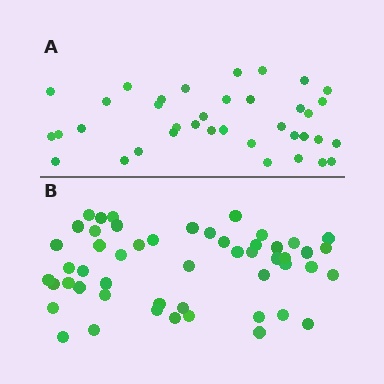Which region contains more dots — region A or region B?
Region B (the bottom region) has more dots.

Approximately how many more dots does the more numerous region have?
Region B has approximately 15 more dots than region A.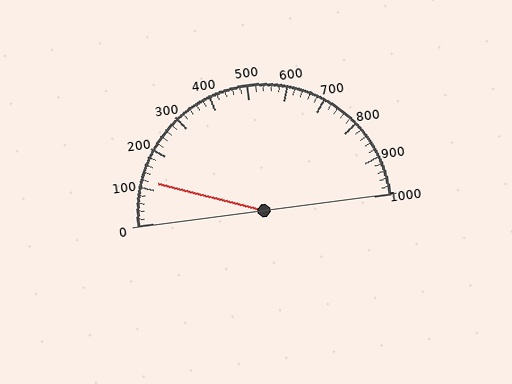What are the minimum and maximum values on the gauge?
The gauge ranges from 0 to 1000.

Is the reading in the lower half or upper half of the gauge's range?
The reading is in the lower half of the range (0 to 1000).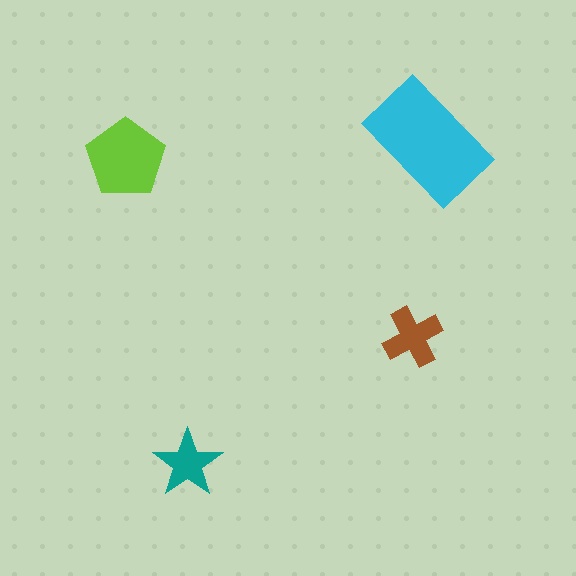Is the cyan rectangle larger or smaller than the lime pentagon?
Larger.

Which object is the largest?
The cyan rectangle.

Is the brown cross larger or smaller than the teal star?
Larger.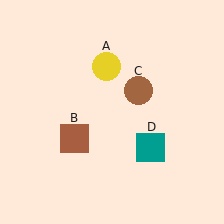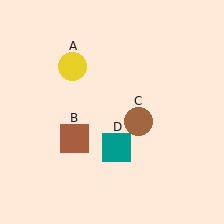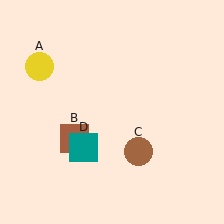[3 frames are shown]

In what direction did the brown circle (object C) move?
The brown circle (object C) moved down.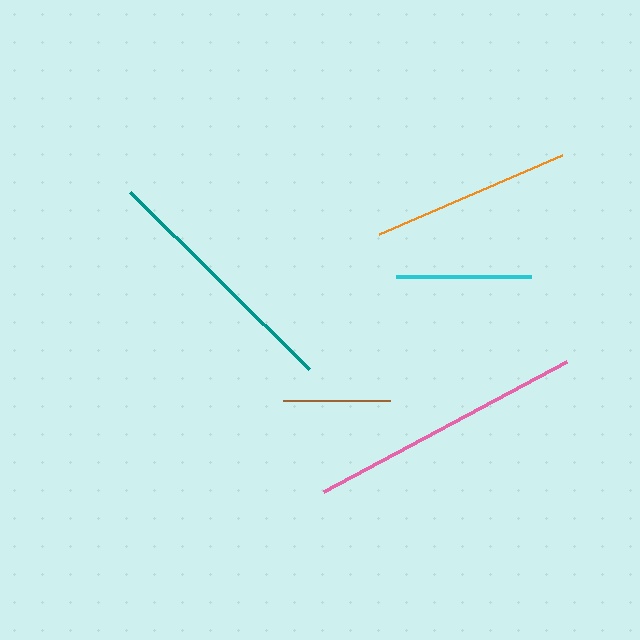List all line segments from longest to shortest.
From longest to shortest: pink, teal, orange, cyan, brown.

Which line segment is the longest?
The pink line is the longest at approximately 276 pixels.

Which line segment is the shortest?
The brown line is the shortest at approximately 107 pixels.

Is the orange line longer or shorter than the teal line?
The teal line is longer than the orange line.